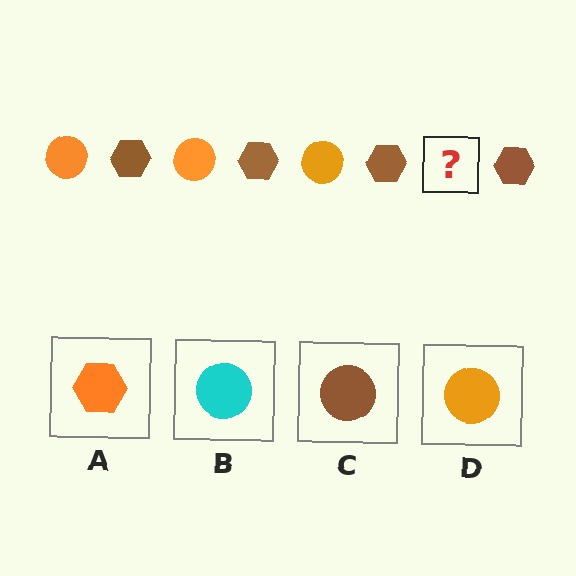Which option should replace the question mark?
Option D.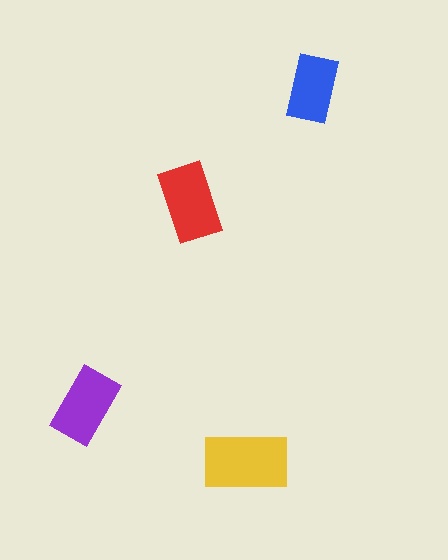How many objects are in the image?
There are 4 objects in the image.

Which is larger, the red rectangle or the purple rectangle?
The red one.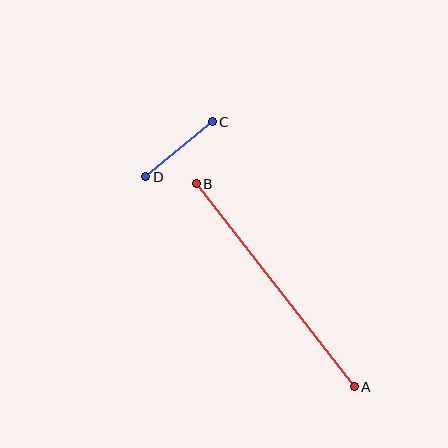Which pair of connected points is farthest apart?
Points A and B are farthest apart.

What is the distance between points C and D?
The distance is approximately 86 pixels.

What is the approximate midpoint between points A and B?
The midpoint is at approximately (275, 285) pixels.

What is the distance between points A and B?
The distance is approximately 257 pixels.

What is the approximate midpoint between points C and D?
The midpoint is at approximately (179, 149) pixels.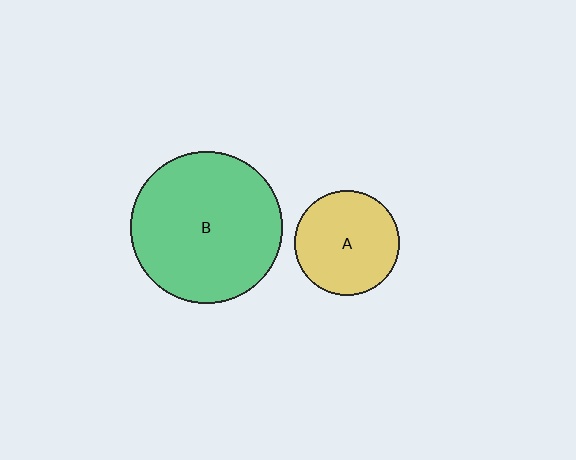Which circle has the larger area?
Circle B (green).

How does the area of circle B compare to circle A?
Approximately 2.1 times.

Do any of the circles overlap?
No, none of the circles overlap.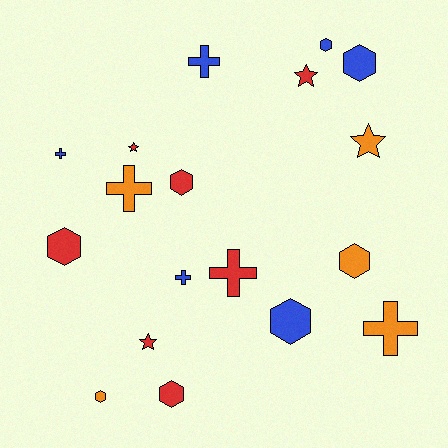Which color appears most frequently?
Red, with 7 objects.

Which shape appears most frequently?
Hexagon, with 8 objects.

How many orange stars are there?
There is 1 orange star.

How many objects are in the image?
There are 18 objects.